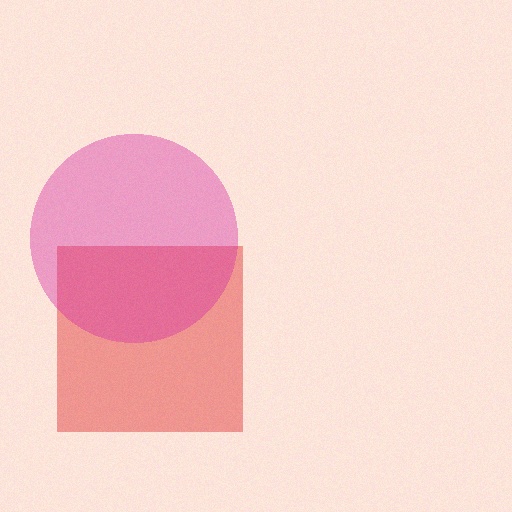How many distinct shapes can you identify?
There are 2 distinct shapes: a red square, a magenta circle.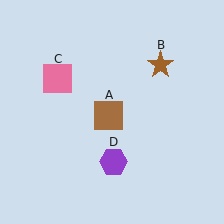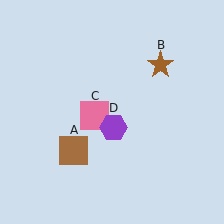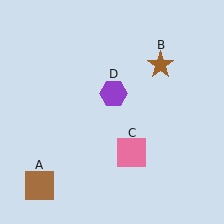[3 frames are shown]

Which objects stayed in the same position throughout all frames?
Brown star (object B) remained stationary.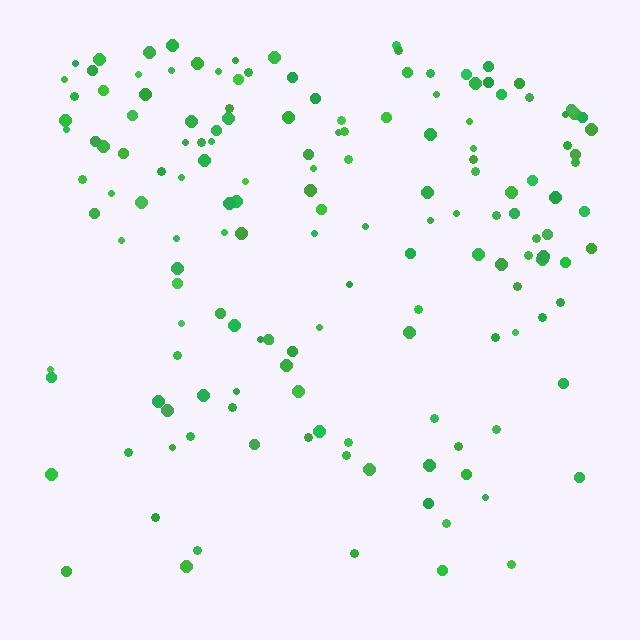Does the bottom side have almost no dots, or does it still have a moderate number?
Still a moderate number, just noticeably fewer than the top.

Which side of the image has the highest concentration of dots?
The top.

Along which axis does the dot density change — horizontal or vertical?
Vertical.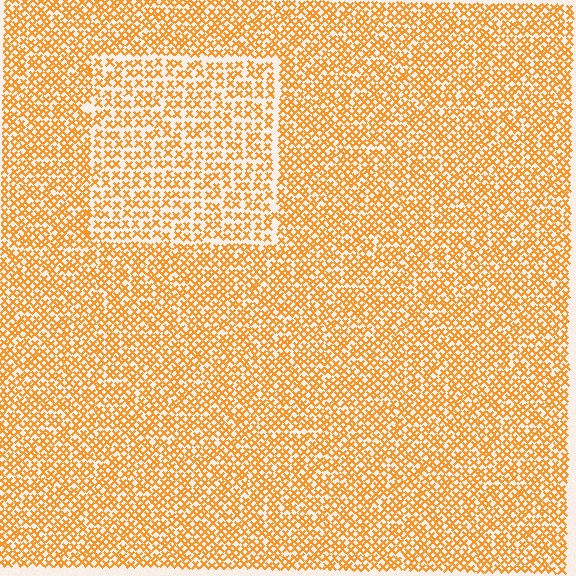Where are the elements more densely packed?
The elements are more densely packed outside the rectangle boundary.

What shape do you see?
I see a rectangle.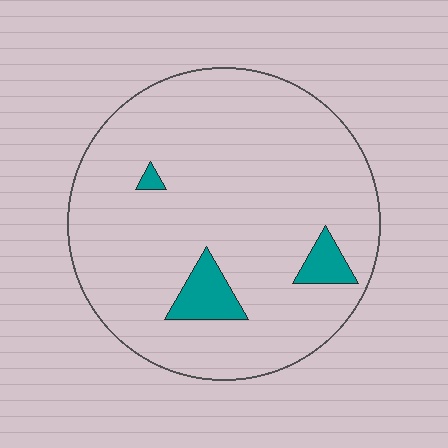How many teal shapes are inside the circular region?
3.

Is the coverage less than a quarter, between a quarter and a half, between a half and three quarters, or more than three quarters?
Less than a quarter.